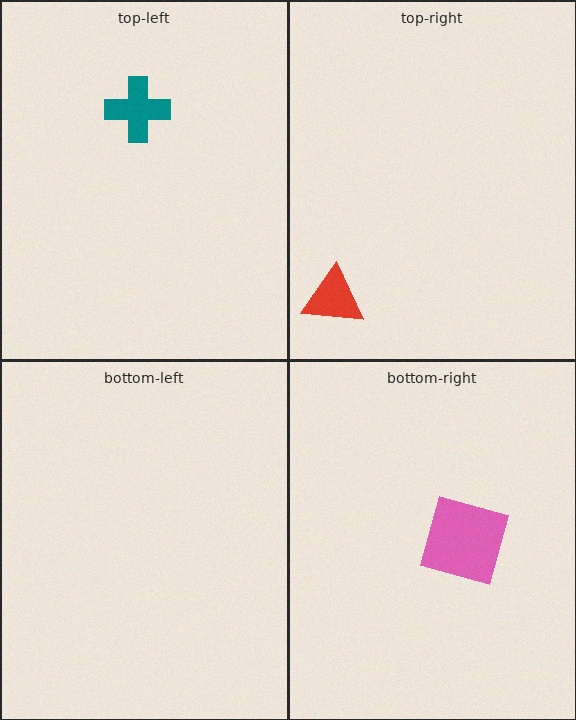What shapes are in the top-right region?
The red triangle.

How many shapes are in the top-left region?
1.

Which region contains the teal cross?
The top-left region.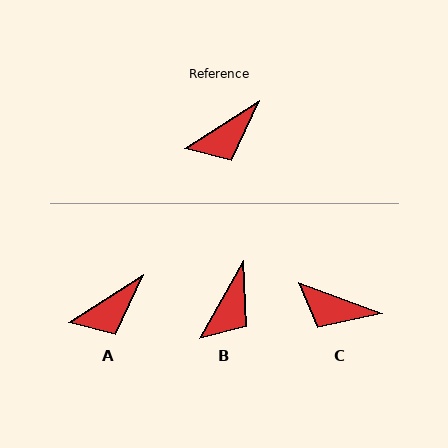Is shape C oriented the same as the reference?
No, it is off by about 53 degrees.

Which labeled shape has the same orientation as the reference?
A.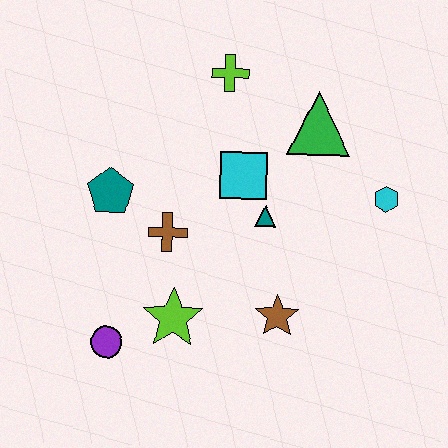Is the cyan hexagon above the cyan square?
No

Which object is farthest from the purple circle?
The cyan hexagon is farthest from the purple circle.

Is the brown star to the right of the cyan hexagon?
No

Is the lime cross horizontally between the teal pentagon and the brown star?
Yes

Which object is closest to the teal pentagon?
The brown cross is closest to the teal pentagon.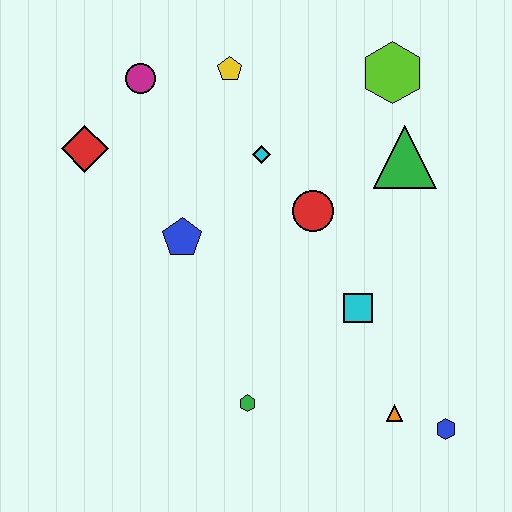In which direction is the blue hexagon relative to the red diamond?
The blue hexagon is to the right of the red diamond.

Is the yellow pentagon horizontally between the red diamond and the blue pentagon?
No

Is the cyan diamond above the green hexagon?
Yes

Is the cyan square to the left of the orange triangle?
Yes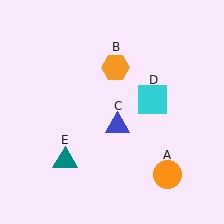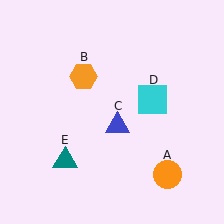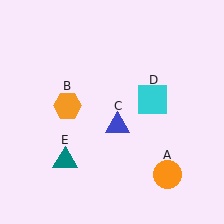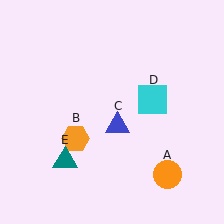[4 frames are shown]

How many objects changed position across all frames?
1 object changed position: orange hexagon (object B).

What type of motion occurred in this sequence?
The orange hexagon (object B) rotated counterclockwise around the center of the scene.